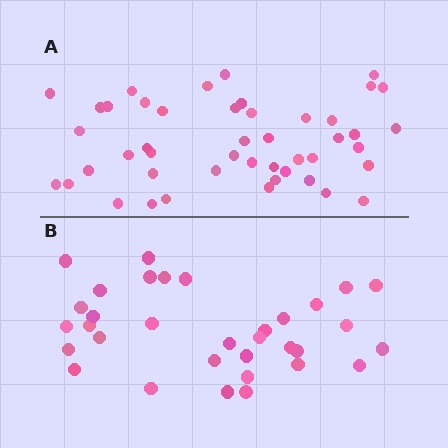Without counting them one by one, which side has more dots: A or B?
Region A (the top region) has more dots.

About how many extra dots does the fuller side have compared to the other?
Region A has approximately 15 more dots than region B.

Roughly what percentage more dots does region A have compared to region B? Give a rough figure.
About 40% more.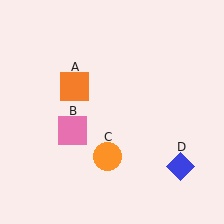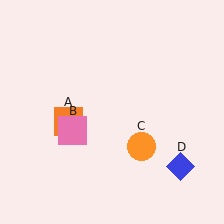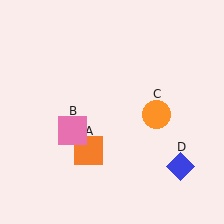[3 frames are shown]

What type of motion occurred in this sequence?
The orange square (object A), orange circle (object C) rotated counterclockwise around the center of the scene.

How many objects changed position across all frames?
2 objects changed position: orange square (object A), orange circle (object C).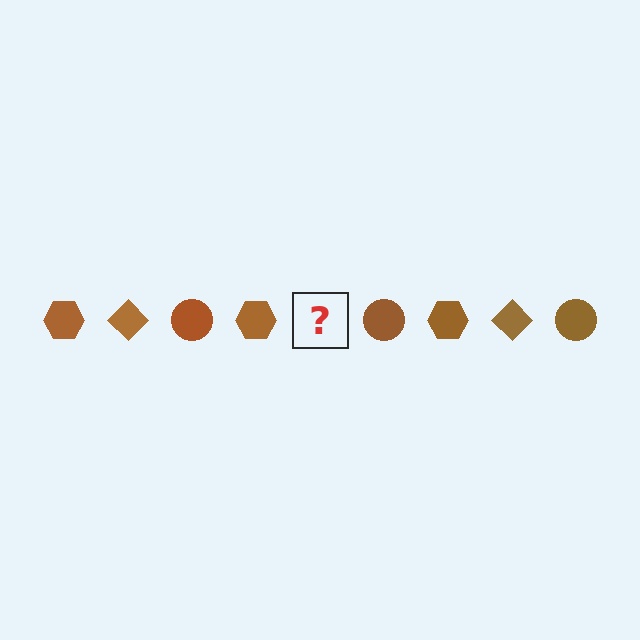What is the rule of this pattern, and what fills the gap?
The rule is that the pattern cycles through hexagon, diamond, circle shapes in brown. The gap should be filled with a brown diamond.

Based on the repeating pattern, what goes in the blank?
The blank should be a brown diamond.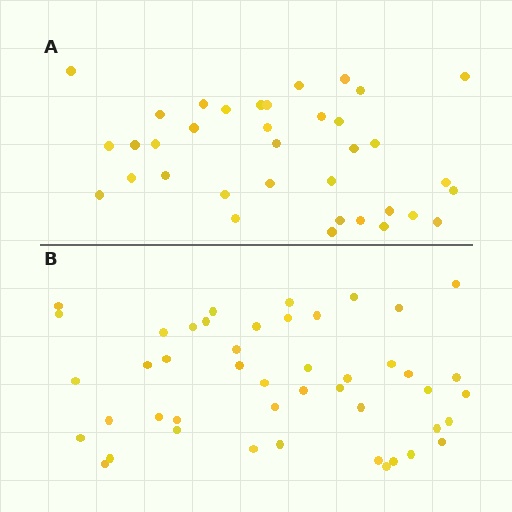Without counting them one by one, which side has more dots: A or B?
Region B (the bottom region) has more dots.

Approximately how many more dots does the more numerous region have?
Region B has roughly 10 or so more dots than region A.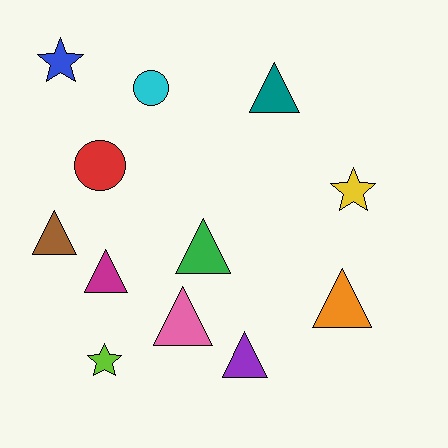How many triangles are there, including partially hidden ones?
There are 7 triangles.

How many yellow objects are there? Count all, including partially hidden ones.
There is 1 yellow object.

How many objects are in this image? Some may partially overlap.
There are 12 objects.